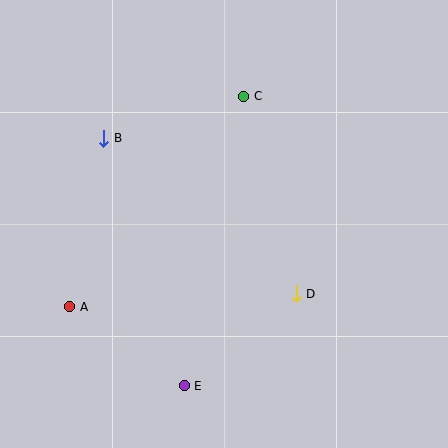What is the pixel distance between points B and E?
The distance between B and E is 260 pixels.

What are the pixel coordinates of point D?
Point D is at (296, 294).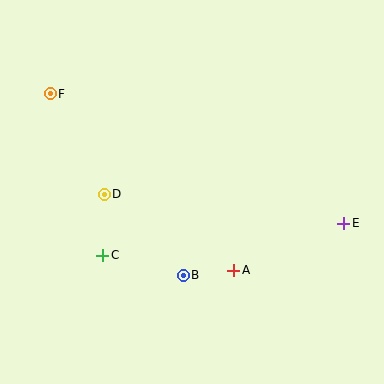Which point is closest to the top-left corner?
Point F is closest to the top-left corner.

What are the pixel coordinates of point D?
Point D is at (104, 194).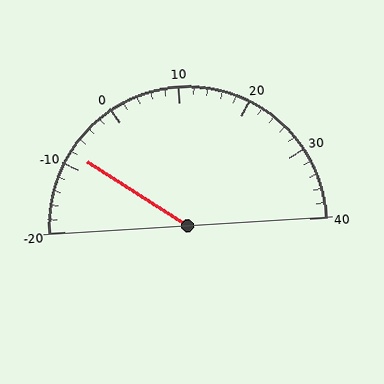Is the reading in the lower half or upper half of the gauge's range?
The reading is in the lower half of the range (-20 to 40).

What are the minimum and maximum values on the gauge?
The gauge ranges from -20 to 40.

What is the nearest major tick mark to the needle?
The nearest major tick mark is -10.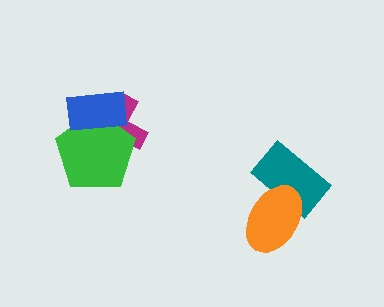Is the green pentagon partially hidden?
Yes, it is partially covered by another shape.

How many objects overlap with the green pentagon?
2 objects overlap with the green pentagon.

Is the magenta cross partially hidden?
Yes, it is partially covered by another shape.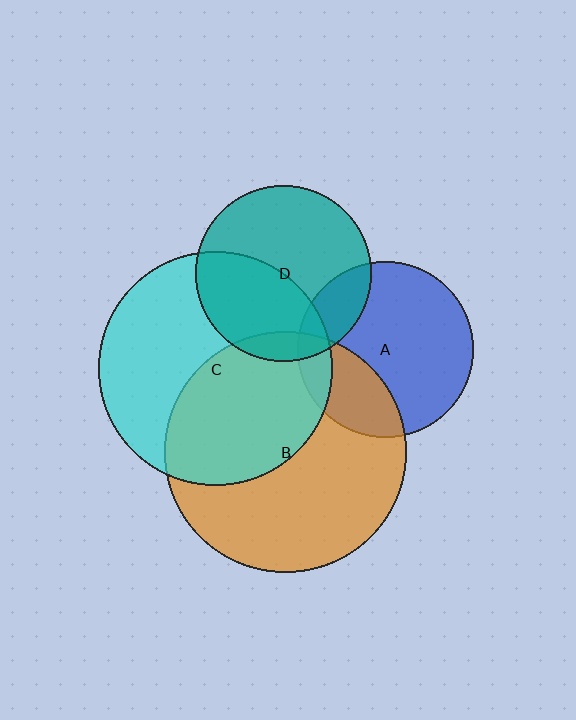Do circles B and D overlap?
Yes.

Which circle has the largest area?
Circle B (orange).